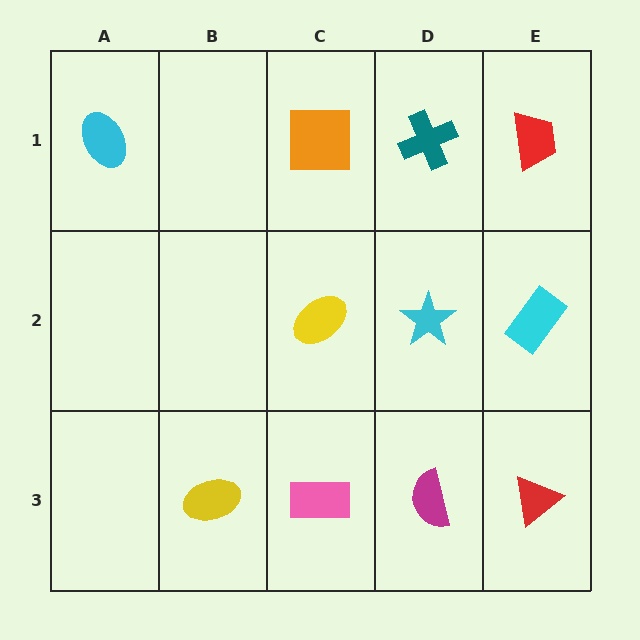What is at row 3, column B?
A yellow ellipse.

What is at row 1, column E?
A red trapezoid.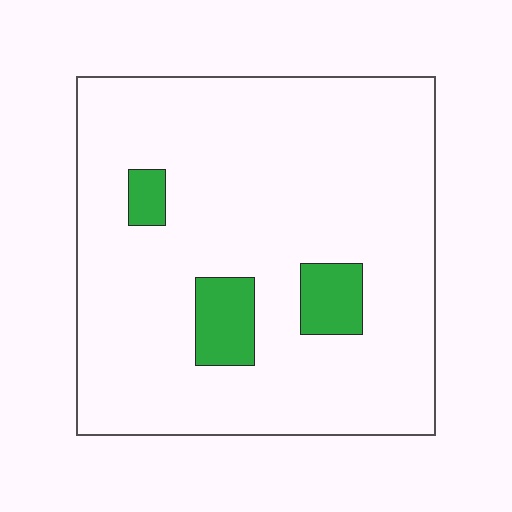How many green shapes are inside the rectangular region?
3.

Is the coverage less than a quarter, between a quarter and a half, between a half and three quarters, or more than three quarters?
Less than a quarter.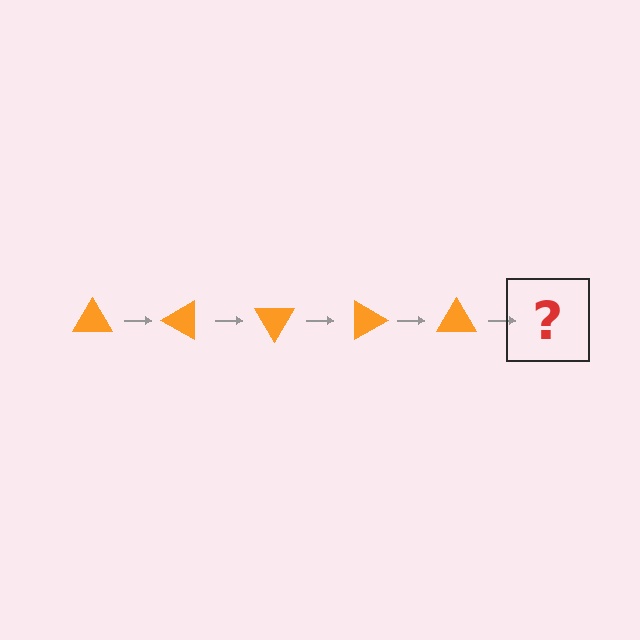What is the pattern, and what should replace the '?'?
The pattern is that the triangle rotates 30 degrees each step. The '?' should be an orange triangle rotated 150 degrees.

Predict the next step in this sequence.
The next step is an orange triangle rotated 150 degrees.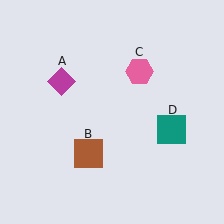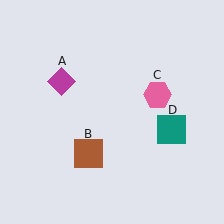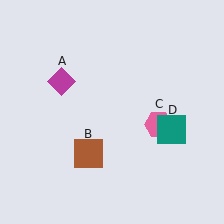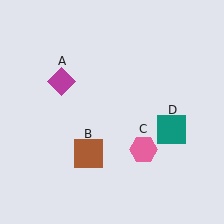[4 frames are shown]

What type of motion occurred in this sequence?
The pink hexagon (object C) rotated clockwise around the center of the scene.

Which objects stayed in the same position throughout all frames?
Magenta diamond (object A) and brown square (object B) and teal square (object D) remained stationary.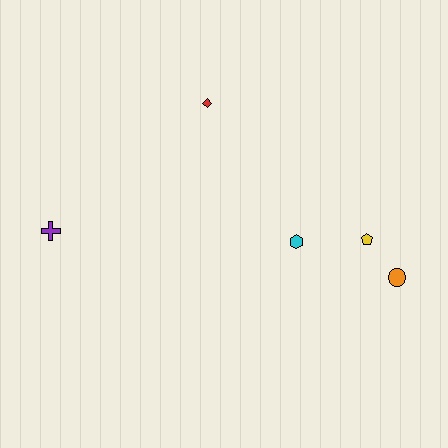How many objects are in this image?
There are 5 objects.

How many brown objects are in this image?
There are no brown objects.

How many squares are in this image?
There are no squares.